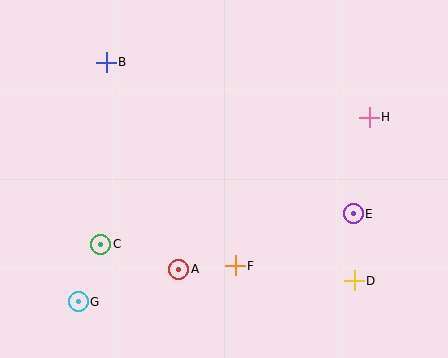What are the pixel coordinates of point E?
Point E is at (353, 214).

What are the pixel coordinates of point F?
Point F is at (235, 266).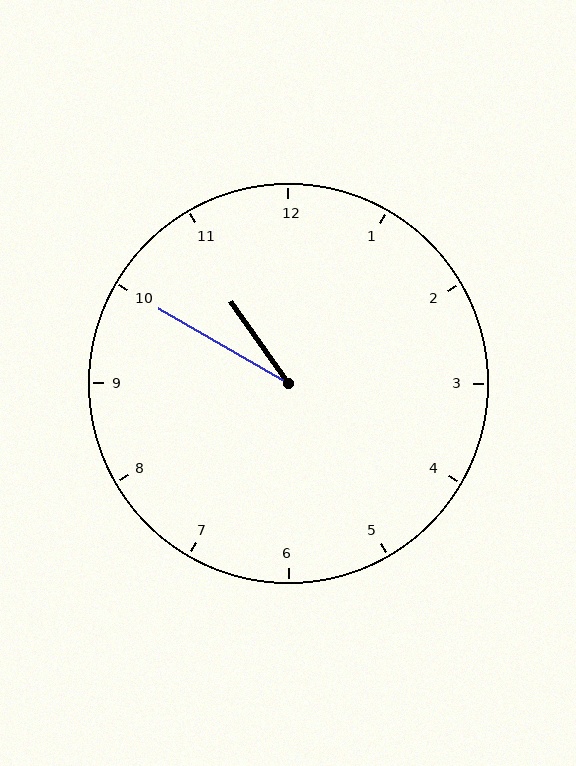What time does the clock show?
10:50.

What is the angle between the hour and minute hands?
Approximately 25 degrees.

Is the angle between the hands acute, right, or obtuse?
It is acute.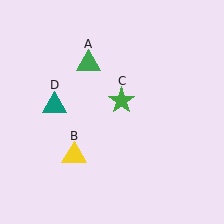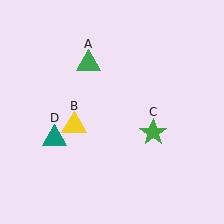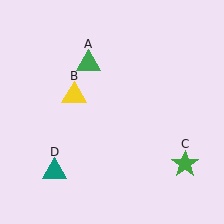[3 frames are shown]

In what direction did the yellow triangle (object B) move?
The yellow triangle (object B) moved up.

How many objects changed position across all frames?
3 objects changed position: yellow triangle (object B), green star (object C), teal triangle (object D).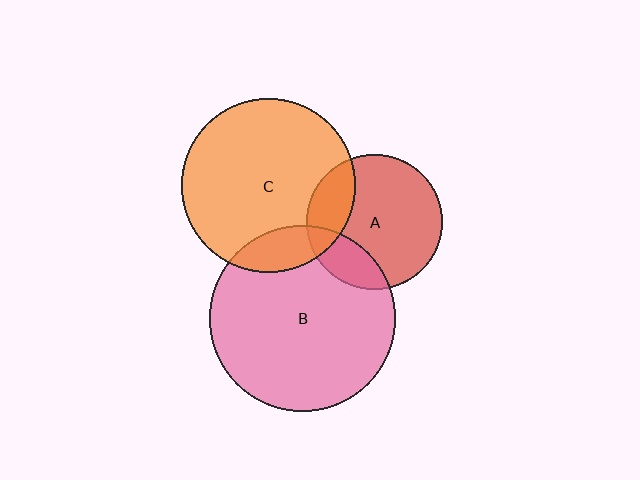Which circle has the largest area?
Circle B (pink).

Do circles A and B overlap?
Yes.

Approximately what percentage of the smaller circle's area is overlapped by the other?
Approximately 20%.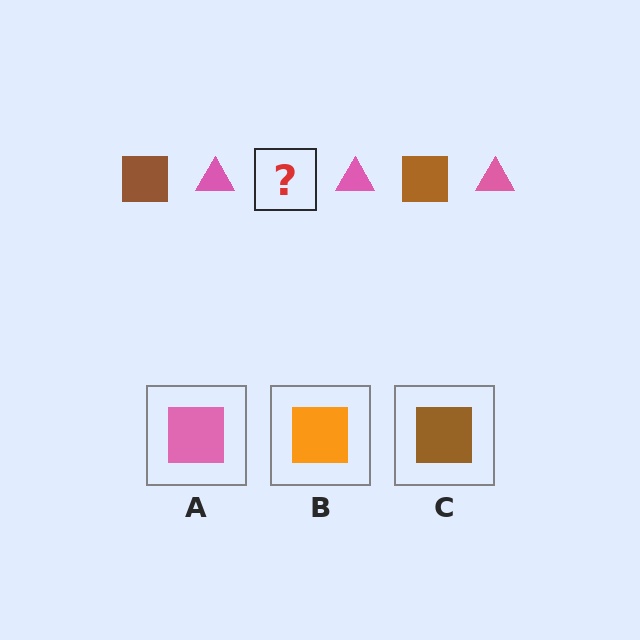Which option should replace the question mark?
Option C.